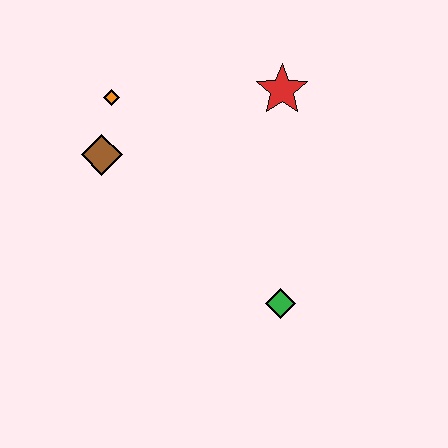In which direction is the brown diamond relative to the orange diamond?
The brown diamond is below the orange diamond.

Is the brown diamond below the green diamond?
No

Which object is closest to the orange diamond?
The brown diamond is closest to the orange diamond.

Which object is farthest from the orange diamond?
The green diamond is farthest from the orange diamond.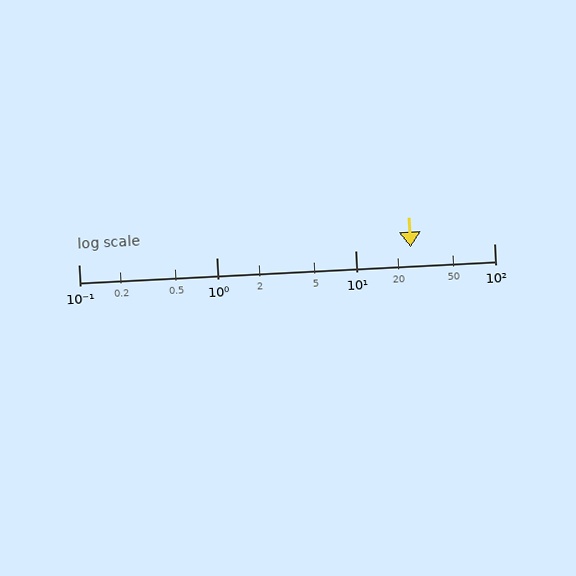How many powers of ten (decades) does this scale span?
The scale spans 3 decades, from 0.1 to 100.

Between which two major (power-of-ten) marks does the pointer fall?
The pointer is between 10 and 100.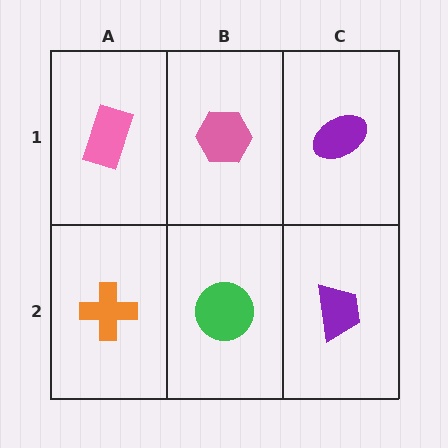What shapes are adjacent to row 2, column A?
A pink rectangle (row 1, column A), a green circle (row 2, column B).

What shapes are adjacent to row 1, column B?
A green circle (row 2, column B), a pink rectangle (row 1, column A), a purple ellipse (row 1, column C).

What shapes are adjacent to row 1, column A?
An orange cross (row 2, column A), a pink hexagon (row 1, column B).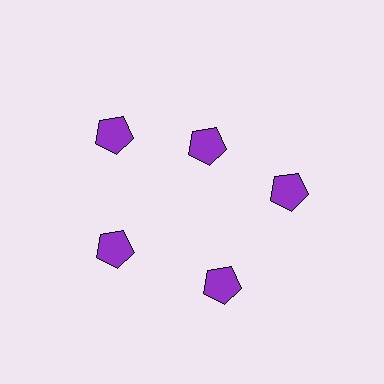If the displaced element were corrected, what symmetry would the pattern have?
It would have 5-fold rotational symmetry — the pattern would map onto itself every 72 degrees.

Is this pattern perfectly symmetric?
No. The 5 purple pentagons are arranged in a ring, but one element near the 1 o'clock position is pulled inward toward the center, breaking the 5-fold rotational symmetry.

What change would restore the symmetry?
The symmetry would be restored by moving it outward, back onto the ring so that all 5 pentagons sit at equal angles and equal distance from the center.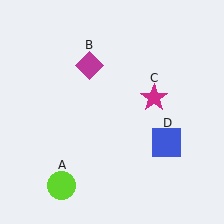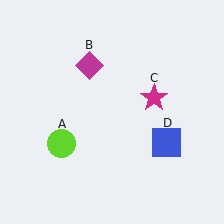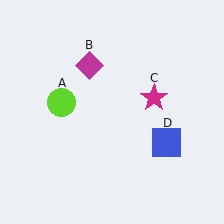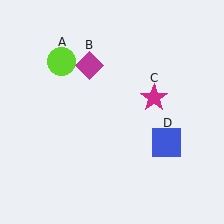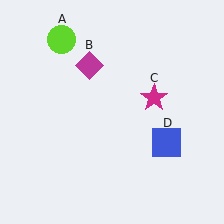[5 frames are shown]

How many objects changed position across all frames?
1 object changed position: lime circle (object A).